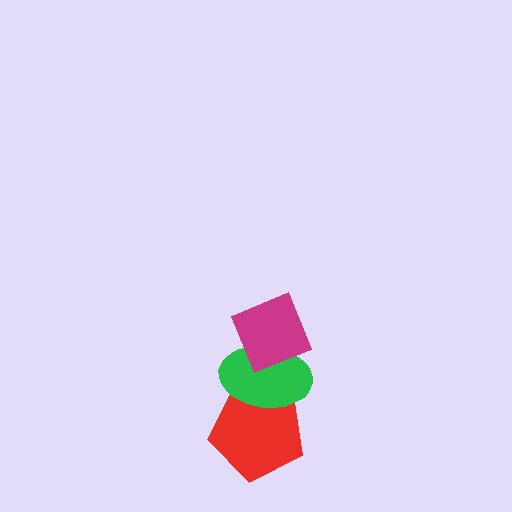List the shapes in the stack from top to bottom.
From top to bottom: the magenta diamond, the green ellipse, the red pentagon.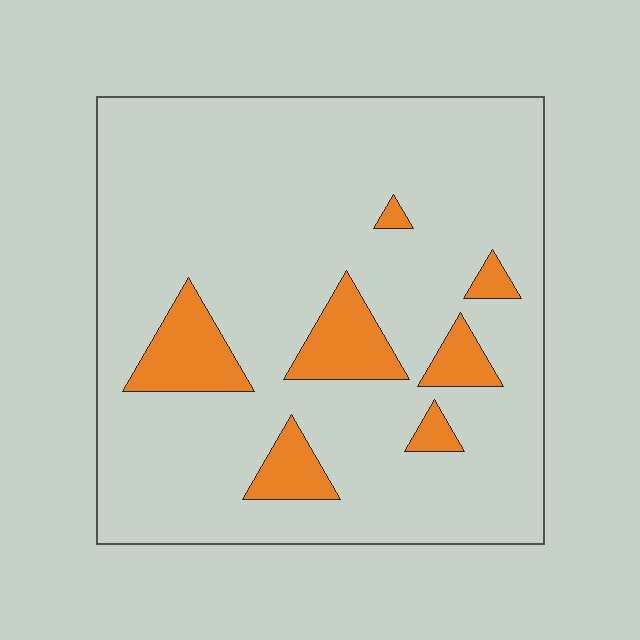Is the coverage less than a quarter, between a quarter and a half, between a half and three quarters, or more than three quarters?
Less than a quarter.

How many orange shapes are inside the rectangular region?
7.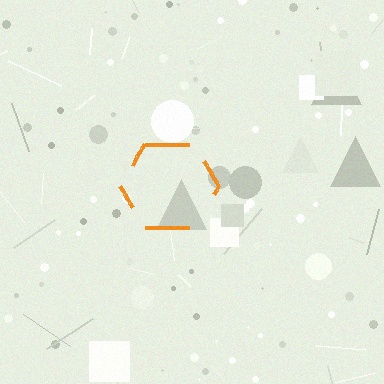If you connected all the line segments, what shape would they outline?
They would outline a hexagon.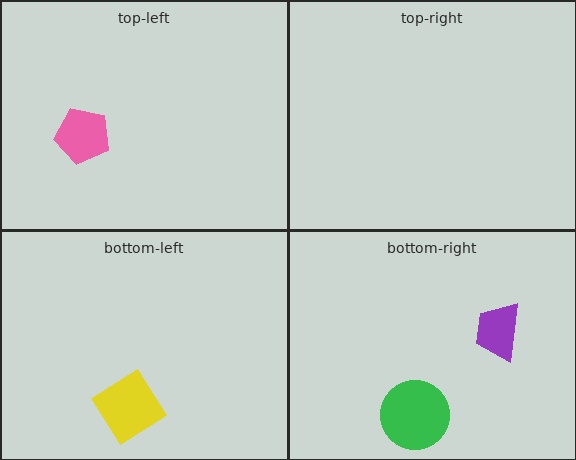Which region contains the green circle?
The bottom-right region.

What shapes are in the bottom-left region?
The yellow diamond.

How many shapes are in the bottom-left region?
1.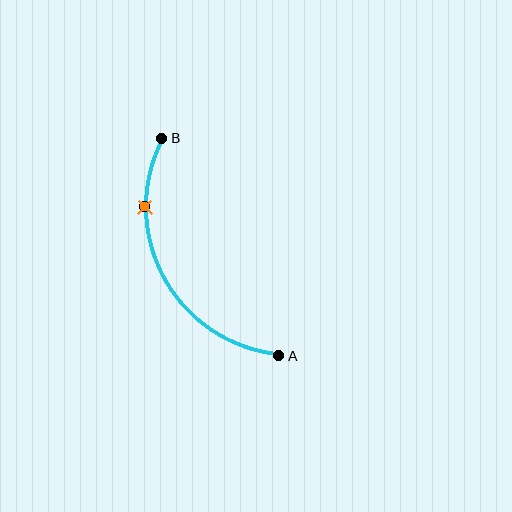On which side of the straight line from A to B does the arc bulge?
The arc bulges to the left of the straight line connecting A and B.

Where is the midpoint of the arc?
The arc midpoint is the point on the curve farthest from the straight line joining A and B. It sits to the left of that line.